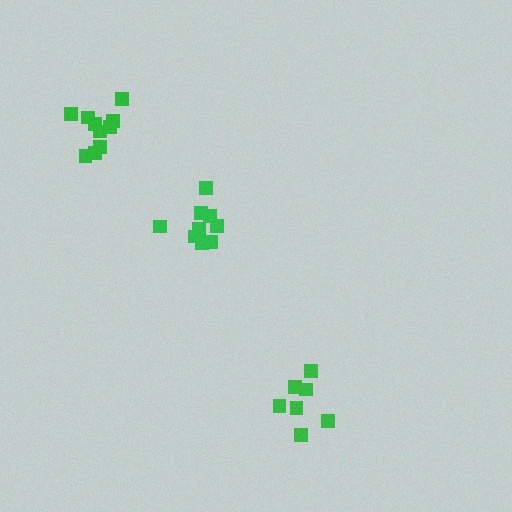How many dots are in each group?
Group 1: 9 dots, Group 2: 7 dots, Group 3: 10 dots (26 total).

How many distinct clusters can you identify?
There are 3 distinct clusters.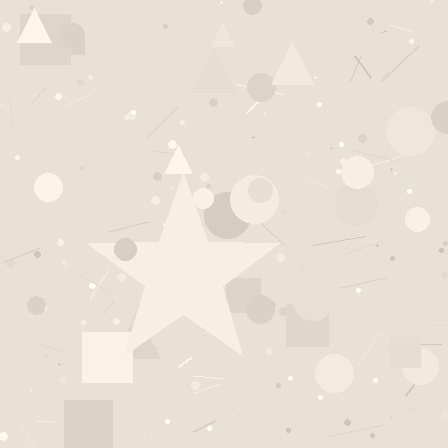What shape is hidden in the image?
A star is hidden in the image.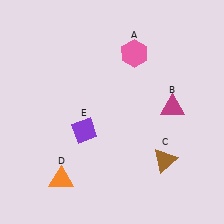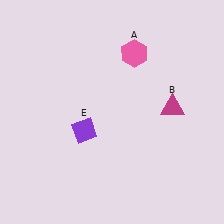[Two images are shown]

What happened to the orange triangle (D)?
The orange triangle (D) was removed in Image 2. It was in the bottom-left area of Image 1.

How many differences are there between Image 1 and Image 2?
There are 2 differences between the two images.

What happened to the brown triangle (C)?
The brown triangle (C) was removed in Image 2. It was in the bottom-right area of Image 1.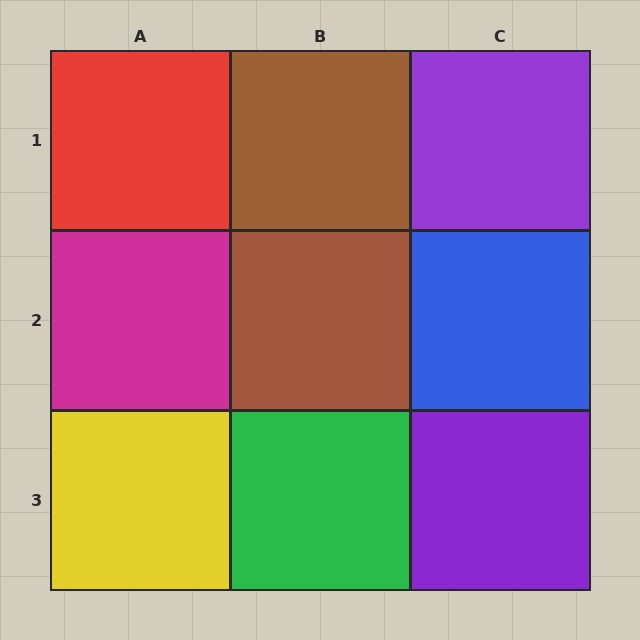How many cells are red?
1 cell is red.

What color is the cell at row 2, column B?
Brown.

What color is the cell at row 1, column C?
Purple.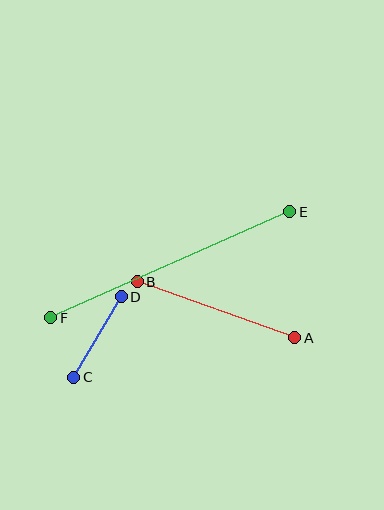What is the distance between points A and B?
The distance is approximately 167 pixels.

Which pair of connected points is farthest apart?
Points E and F are farthest apart.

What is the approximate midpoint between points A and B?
The midpoint is at approximately (216, 310) pixels.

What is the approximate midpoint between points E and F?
The midpoint is at approximately (170, 265) pixels.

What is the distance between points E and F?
The distance is approximately 261 pixels.